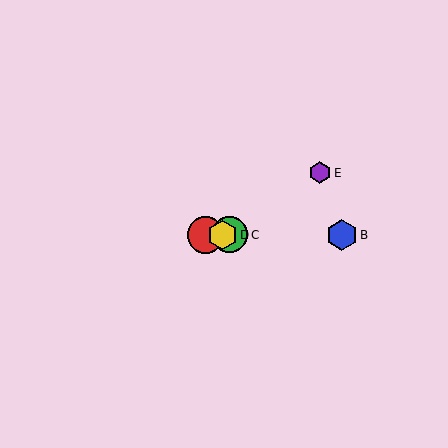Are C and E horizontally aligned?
No, C is at y≈235 and E is at y≈173.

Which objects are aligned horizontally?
Objects A, B, C, D are aligned horizontally.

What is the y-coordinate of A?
Object A is at y≈235.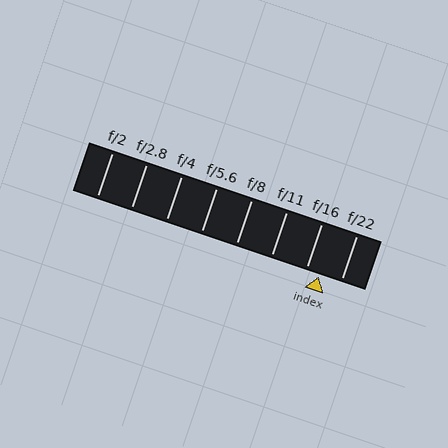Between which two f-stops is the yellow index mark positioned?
The index mark is between f/16 and f/22.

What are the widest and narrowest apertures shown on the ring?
The widest aperture shown is f/2 and the narrowest is f/22.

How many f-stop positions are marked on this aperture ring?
There are 8 f-stop positions marked.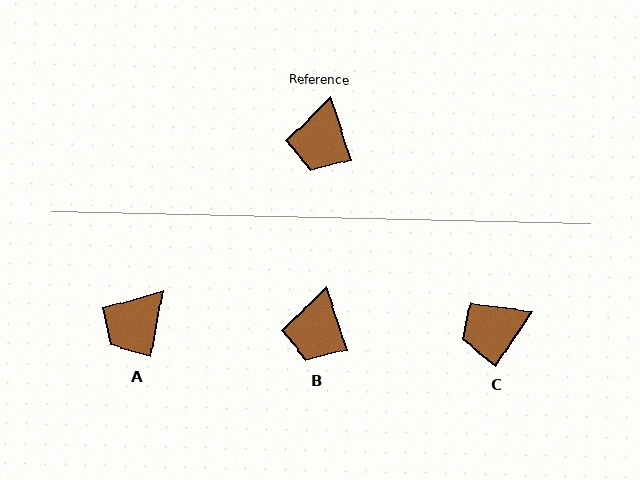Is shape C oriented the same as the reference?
No, it is off by about 52 degrees.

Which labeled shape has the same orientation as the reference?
B.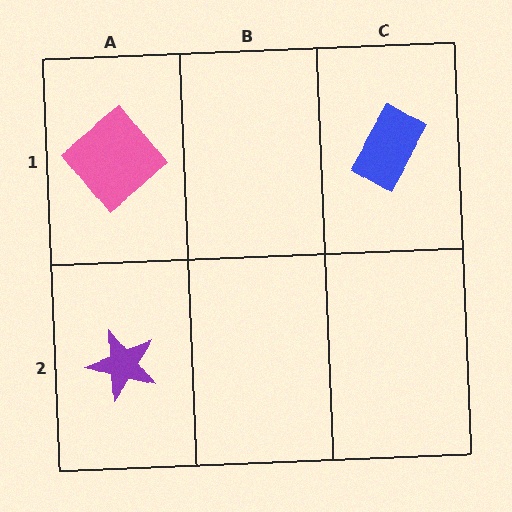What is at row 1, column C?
A blue rectangle.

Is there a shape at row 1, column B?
No, that cell is empty.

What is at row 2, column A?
A purple star.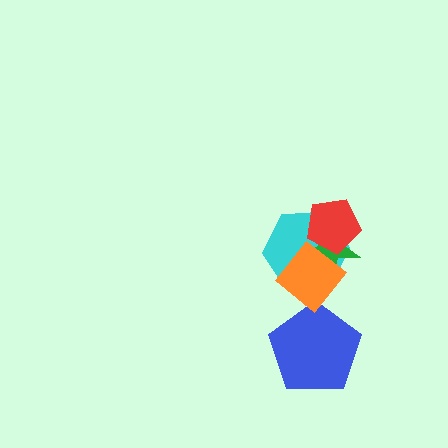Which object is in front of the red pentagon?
The orange diamond is in front of the red pentagon.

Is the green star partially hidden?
Yes, it is partially covered by another shape.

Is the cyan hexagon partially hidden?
Yes, it is partially covered by another shape.